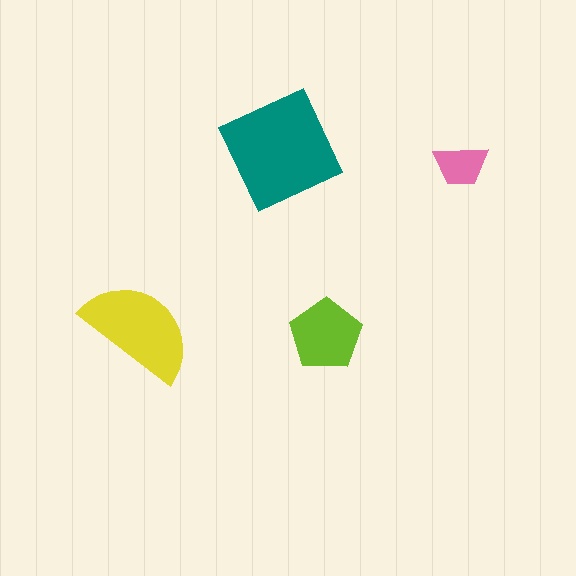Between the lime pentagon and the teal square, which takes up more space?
The teal square.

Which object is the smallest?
The pink trapezoid.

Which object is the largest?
The teal square.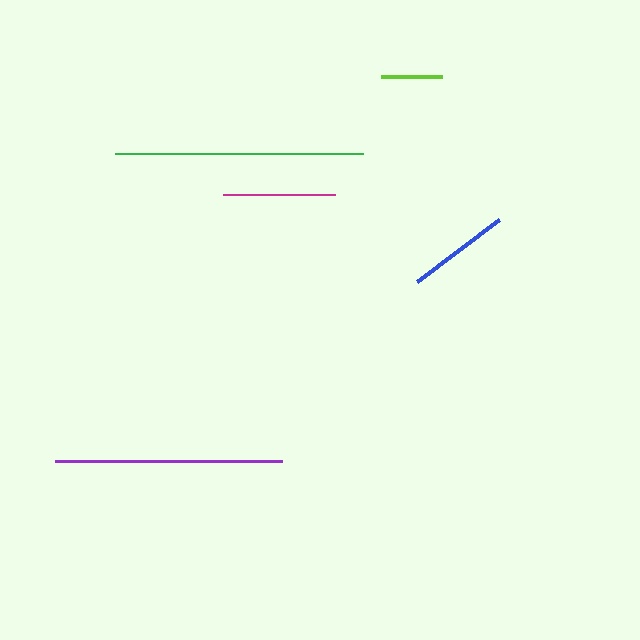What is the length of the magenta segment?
The magenta segment is approximately 112 pixels long.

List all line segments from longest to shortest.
From longest to shortest: green, purple, magenta, blue, lime.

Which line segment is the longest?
The green line is the longest at approximately 249 pixels.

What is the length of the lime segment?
The lime segment is approximately 61 pixels long.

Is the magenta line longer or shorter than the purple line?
The purple line is longer than the magenta line.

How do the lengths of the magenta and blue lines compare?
The magenta and blue lines are approximately the same length.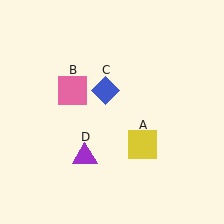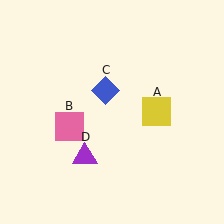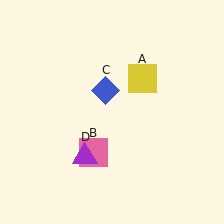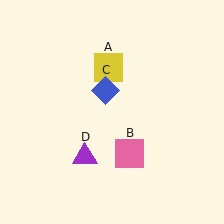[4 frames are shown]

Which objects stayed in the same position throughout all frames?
Blue diamond (object C) and purple triangle (object D) remained stationary.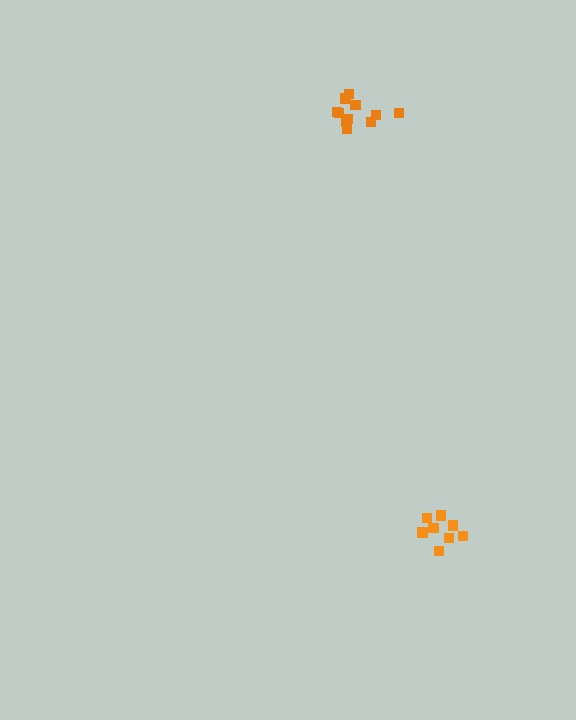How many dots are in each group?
Group 1: 11 dots, Group 2: 8 dots (19 total).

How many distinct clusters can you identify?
There are 2 distinct clusters.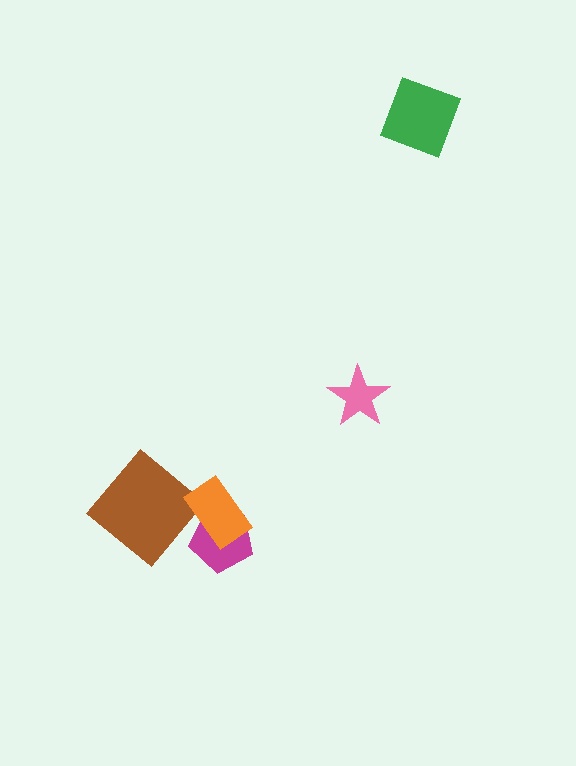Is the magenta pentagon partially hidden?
Yes, it is partially covered by another shape.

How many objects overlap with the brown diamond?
0 objects overlap with the brown diamond.